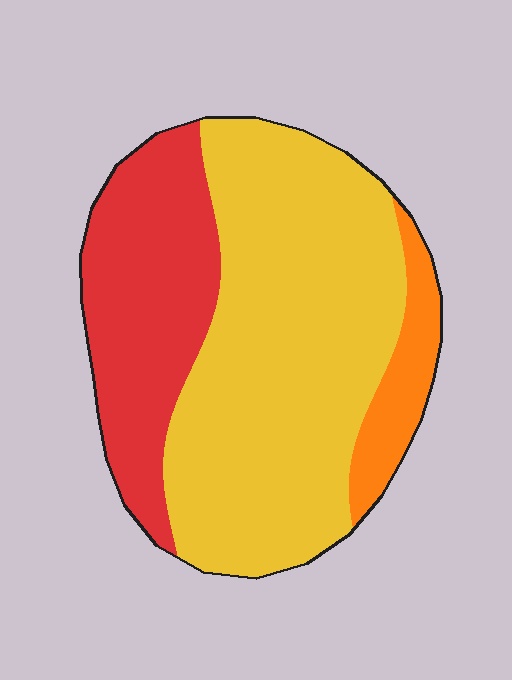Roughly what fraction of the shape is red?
Red takes up between a sixth and a third of the shape.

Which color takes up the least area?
Orange, at roughly 10%.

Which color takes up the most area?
Yellow, at roughly 60%.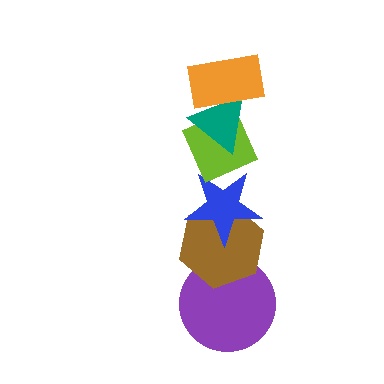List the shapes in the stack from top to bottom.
From top to bottom: the orange rectangle, the teal triangle, the lime diamond, the blue star, the brown hexagon, the purple circle.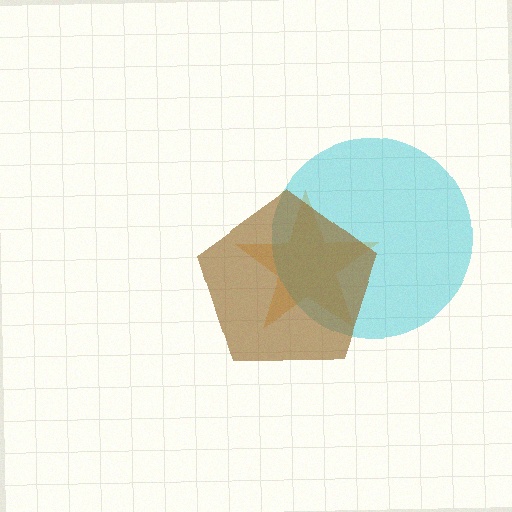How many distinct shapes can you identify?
There are 3 distinct shapes: an orange star, a cyan circle, a brown pentagon.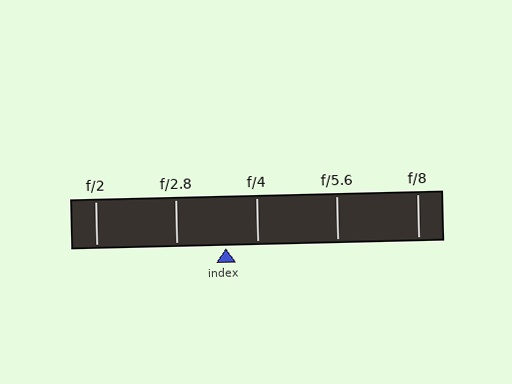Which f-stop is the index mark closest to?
The index mark is closest to f/4.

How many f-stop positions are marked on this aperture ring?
There are 5 f-stop positions marked.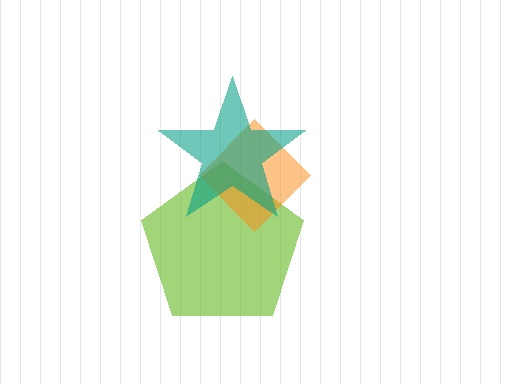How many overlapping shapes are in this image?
There are 3 overlapping shapes in the image.